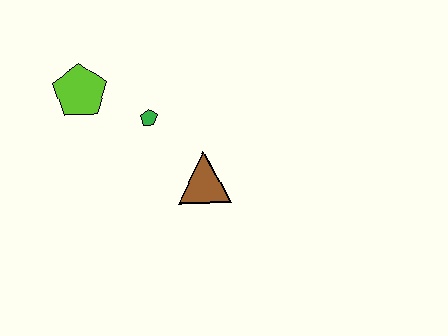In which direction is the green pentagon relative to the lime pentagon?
The green pentagon is to the right of the lime pentagon.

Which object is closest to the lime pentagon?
The green pentagon is closest to the lime pentagon.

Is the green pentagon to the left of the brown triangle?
Yes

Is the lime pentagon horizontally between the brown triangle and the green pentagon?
No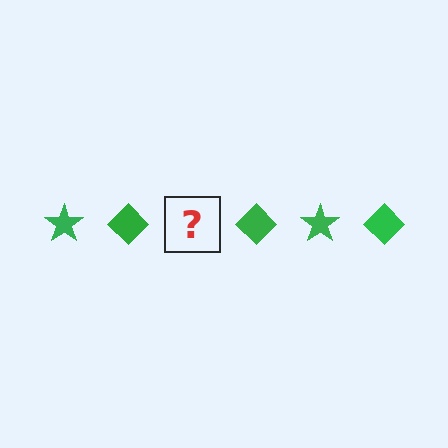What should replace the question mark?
The question mark should be replaced with a green star.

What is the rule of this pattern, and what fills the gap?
The rule is that the pattern cycles through star, diamond shapes in green. The gap should be filled with a green star.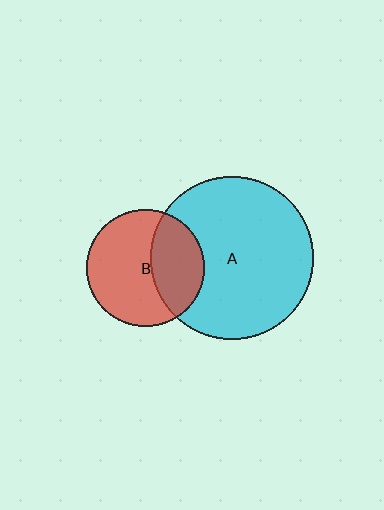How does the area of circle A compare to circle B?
Approximately 1.9 times.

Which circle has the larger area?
Circle A (cyan).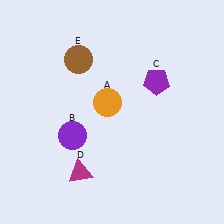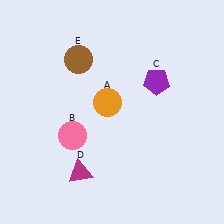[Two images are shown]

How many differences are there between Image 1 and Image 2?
There is 1 difference between the two images.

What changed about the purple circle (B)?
In Image 1, B is purple. In Image 2, it changed to pink.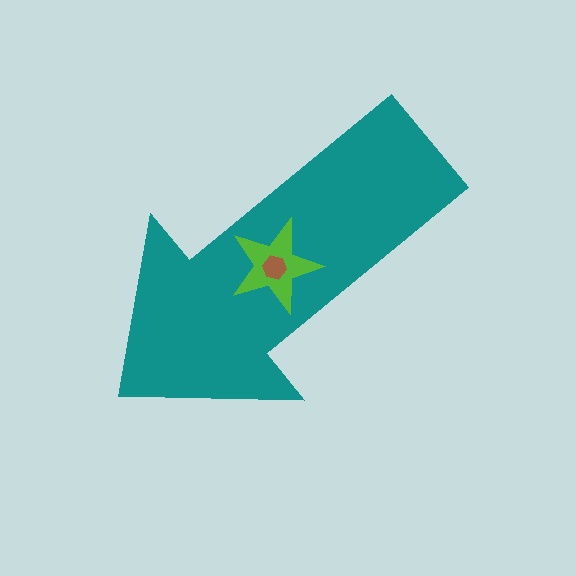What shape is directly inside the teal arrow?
The lime star.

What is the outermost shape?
The teal arrow.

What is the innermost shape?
The brown hexagon.